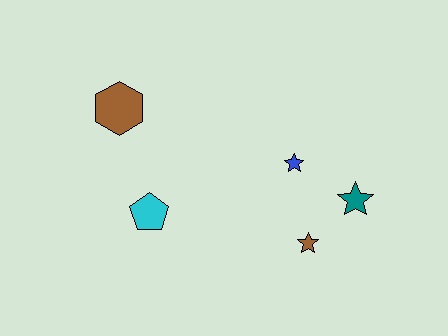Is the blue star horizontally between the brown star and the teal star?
No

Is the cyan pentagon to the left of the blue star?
Yes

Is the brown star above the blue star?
No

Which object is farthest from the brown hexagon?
The teal star is farthest from the brown hexagon.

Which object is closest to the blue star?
The teal star is closest to the blue star.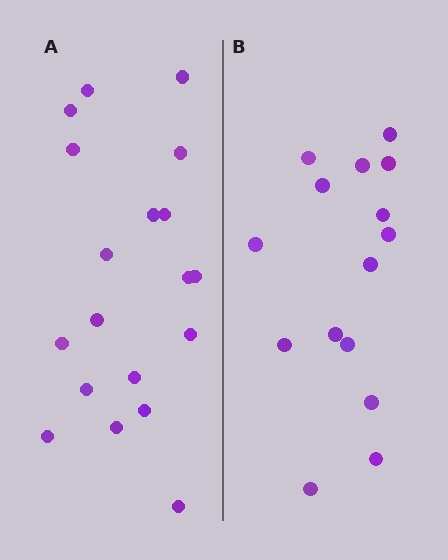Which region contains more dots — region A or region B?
Region A (the left region) has more dots.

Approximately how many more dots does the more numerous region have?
Region A has about 4 more dots than region B.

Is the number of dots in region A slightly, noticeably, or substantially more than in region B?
Region A has noticeably more, but not dramatically so. The ratio is roughly 1.3 to 1.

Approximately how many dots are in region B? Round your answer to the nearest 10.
About 20 dots. (The exact count is 15, which rounds to 20.)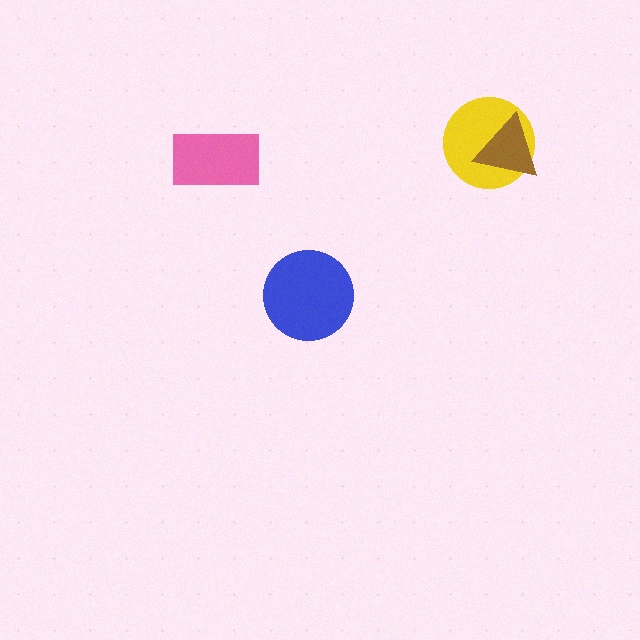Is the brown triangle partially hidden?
No, no other shape covers it.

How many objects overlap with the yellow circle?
1 object overlaps with the yellow circle.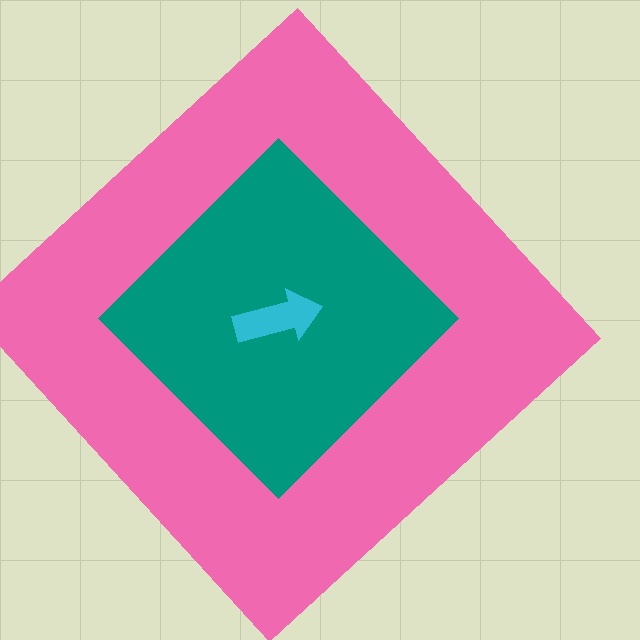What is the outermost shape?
The pink diamond.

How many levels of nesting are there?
3.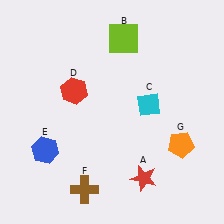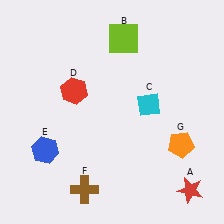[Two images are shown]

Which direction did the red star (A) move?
The red star (A) moved right.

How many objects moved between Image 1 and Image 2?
1 object moved between the two images.